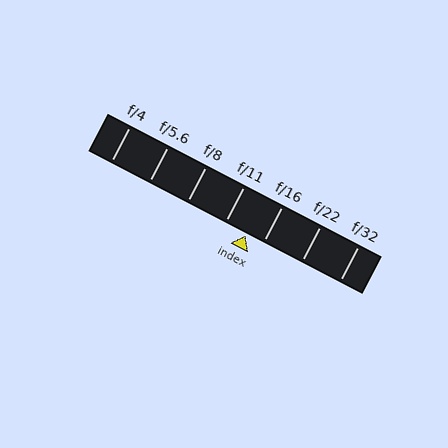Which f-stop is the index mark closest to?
The index mark is closest to f/16.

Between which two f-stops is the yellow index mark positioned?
The index mark is between f/11 and f/16.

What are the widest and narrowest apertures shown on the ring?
The widest aperture shown is f/4 and the narrowest is f/32.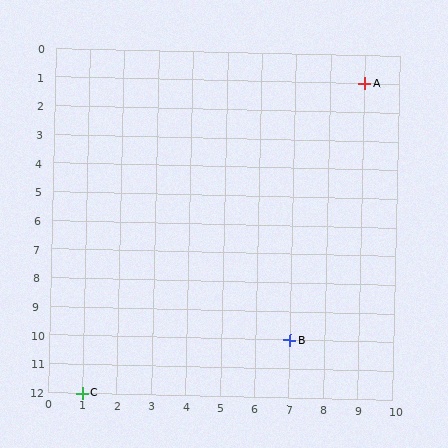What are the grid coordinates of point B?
Point B is at grid coordinates (7, 10).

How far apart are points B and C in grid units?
Points B and C are 6 columns and 2 rows apart (about 6.3 grid units diagonally).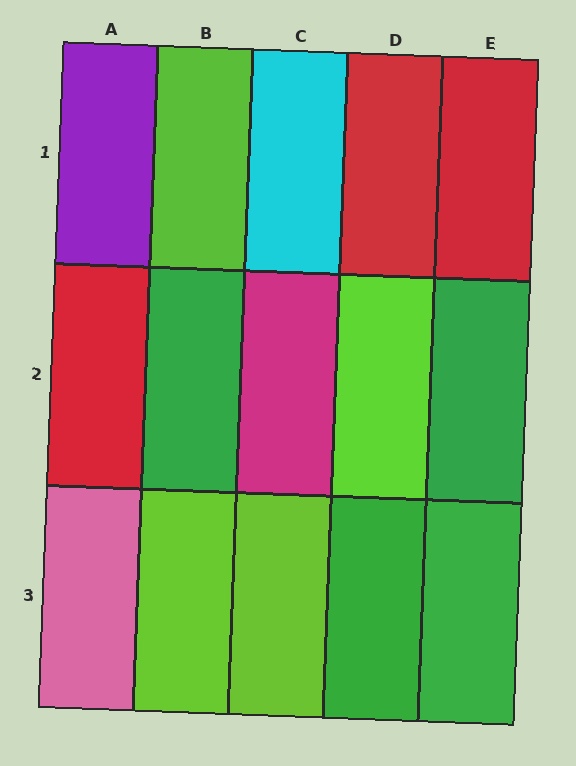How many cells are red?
3 cells are red.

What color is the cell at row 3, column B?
Lime.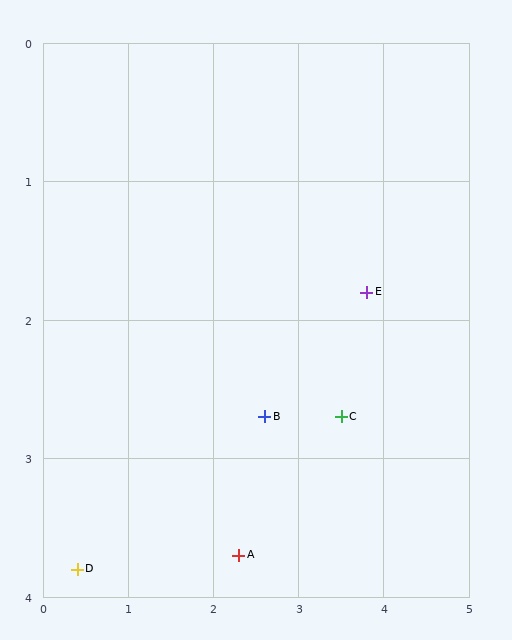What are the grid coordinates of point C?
Point C is at approximately (3.5, 2.7).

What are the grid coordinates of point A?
Point A is at approximately (2.3, 3.7).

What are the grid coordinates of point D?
Point D is at approximately (0.4, 3.8).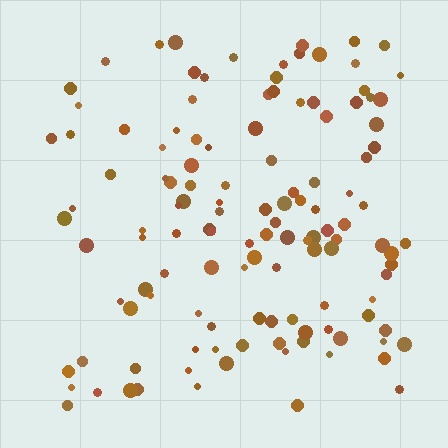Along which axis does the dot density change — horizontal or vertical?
Horizontal.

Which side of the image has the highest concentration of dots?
The right.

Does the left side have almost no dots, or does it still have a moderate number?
Still a moderate number, just noticeably fewer than the right.